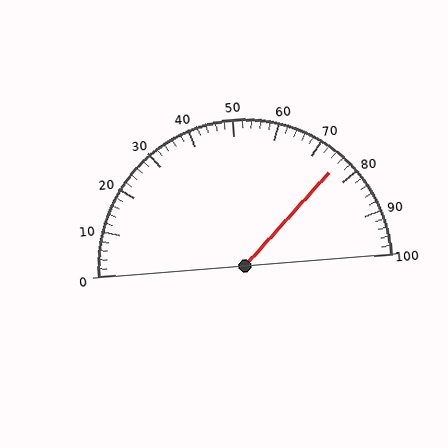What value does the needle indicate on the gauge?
The needle indicates approximately 76.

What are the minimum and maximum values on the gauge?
The gauge ranges from 0 to 100.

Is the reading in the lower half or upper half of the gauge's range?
The reading is in the upper half of the range (0 to 100).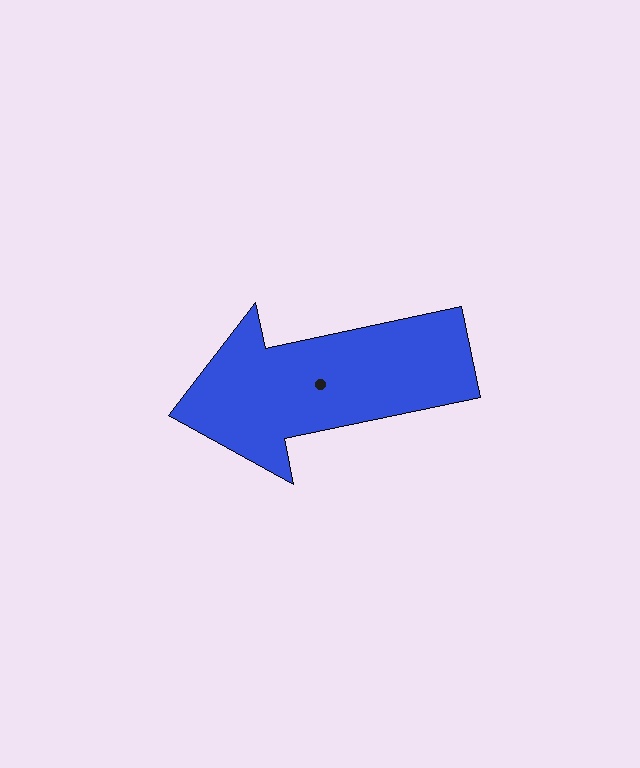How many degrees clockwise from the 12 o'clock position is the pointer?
Approximately 258 degrees.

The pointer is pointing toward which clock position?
Roughly 9 o'clock.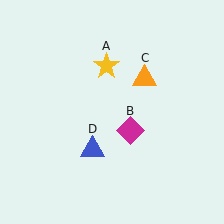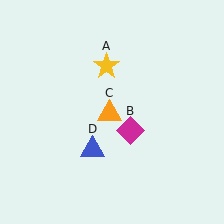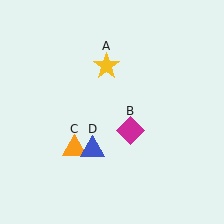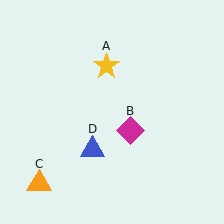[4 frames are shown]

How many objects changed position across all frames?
1 object changed position: orange triangle (object C).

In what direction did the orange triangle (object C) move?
The orange triangle (object C) moved down and to the left.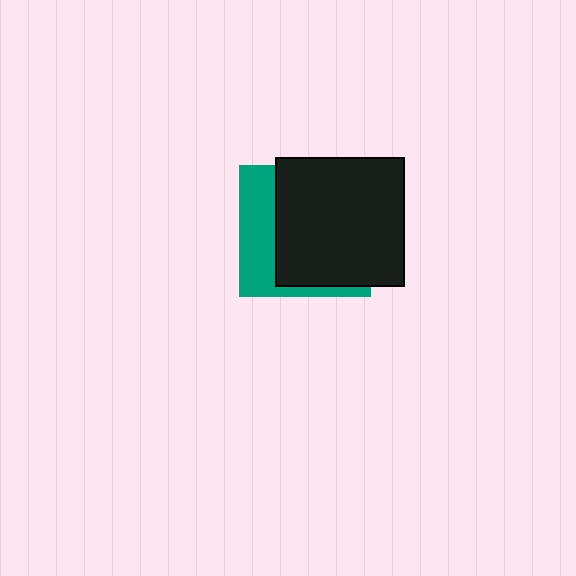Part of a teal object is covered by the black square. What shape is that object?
It is a square.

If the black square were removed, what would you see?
You would see the complete teal square.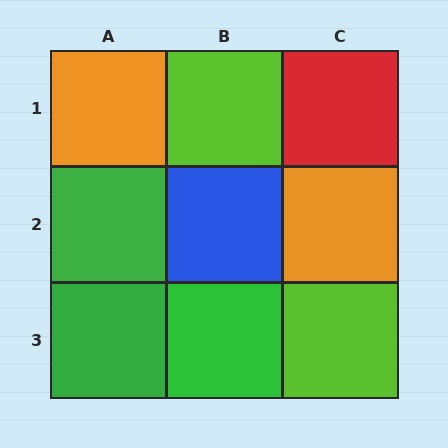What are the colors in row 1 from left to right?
Orange, lime, red.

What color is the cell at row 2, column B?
Blue.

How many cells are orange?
2 cells are orange.